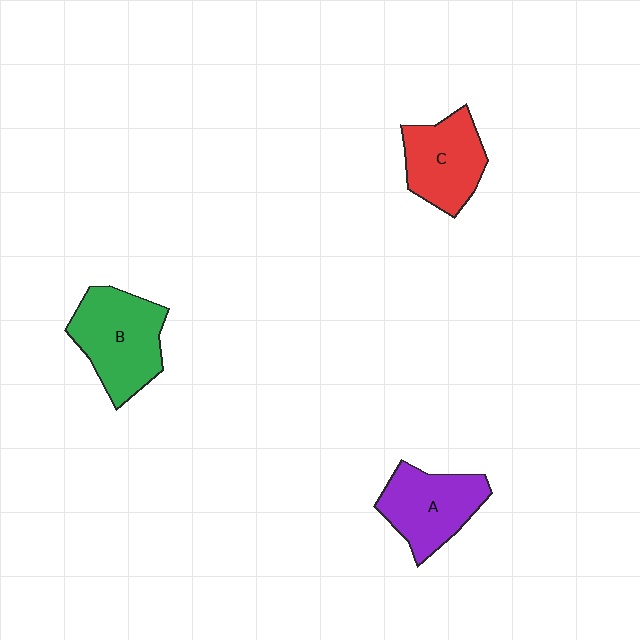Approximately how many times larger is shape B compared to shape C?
Approximately 1.2 times.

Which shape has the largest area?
Shape B (green).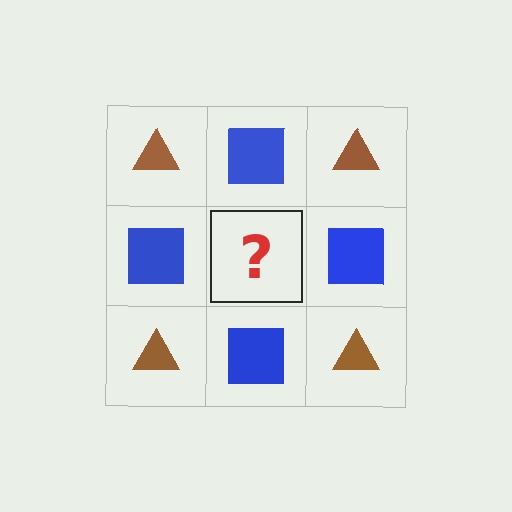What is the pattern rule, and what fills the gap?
The rule is that it alternates brown triangle and blue square in a checkerboard pattern. The gap should be filled with a brown triangle.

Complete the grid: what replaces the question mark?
The question mark should be replaced with a brown triangle.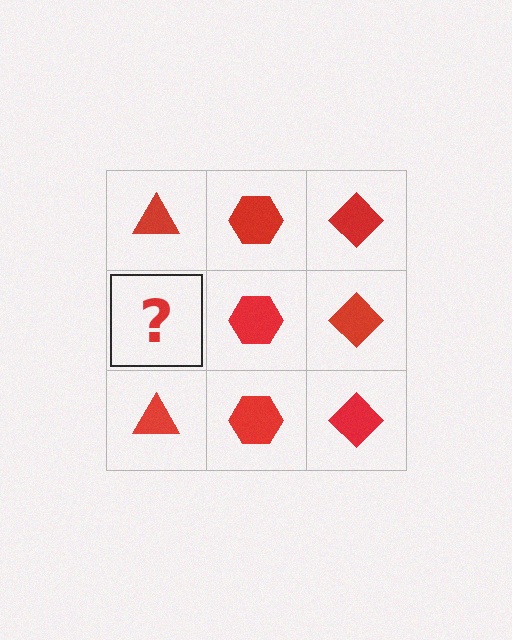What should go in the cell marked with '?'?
The missing cell should contain a red triangle.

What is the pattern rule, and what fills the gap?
The rule is that each column has a consistent shape. The gap should be filled with a red triangle.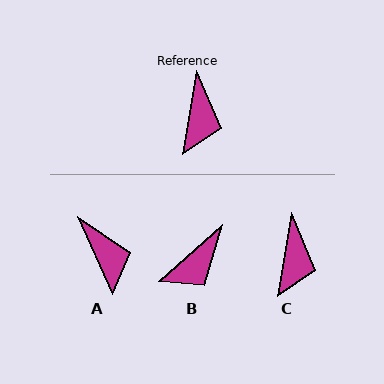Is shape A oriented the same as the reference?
No, it is off by about 33 degrees.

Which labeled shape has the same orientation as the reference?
C.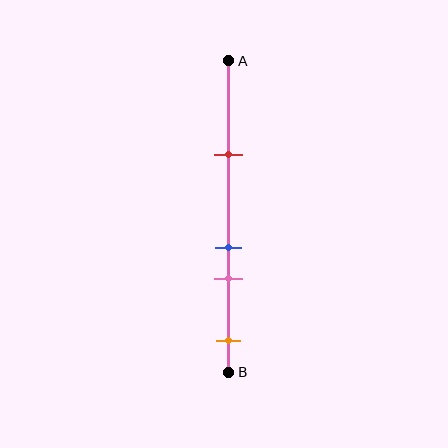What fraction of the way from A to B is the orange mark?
The orange mark is approximately 90% (0.9) of the way from A to B.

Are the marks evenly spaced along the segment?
No, the marks are not evenly spaced.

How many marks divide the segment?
There are 4 marks dividing the segment.